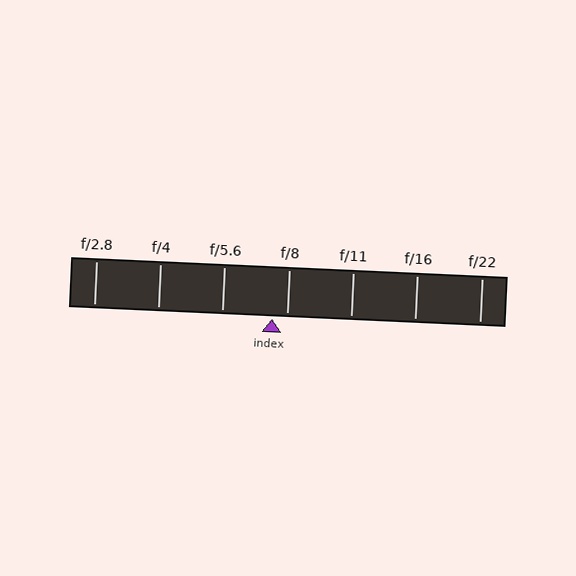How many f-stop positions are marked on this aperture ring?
There are 7 f-stop positions marked.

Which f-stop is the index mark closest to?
The index mark is closest to f/8.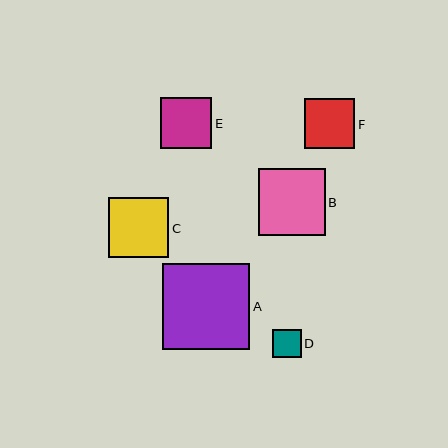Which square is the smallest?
Square D is the smallest with a size of approximately 29 pixels.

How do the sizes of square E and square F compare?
Square E and square F are approximately the same size.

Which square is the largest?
Square A is the largest with a size of approximately 87 pixels.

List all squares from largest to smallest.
From largest to smallest: A, B, C, E, F, D.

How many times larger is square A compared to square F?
Square A is approximately 1.7 times the size of square F.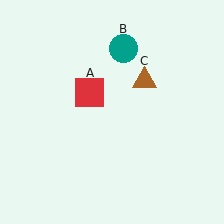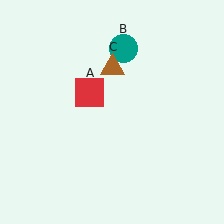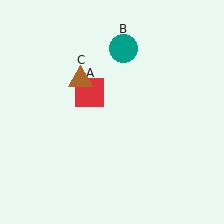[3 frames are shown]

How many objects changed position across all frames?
1 object changed position: brown triangle (object C).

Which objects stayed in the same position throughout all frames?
Red square (object A) and teal circle (object B) remained stationary.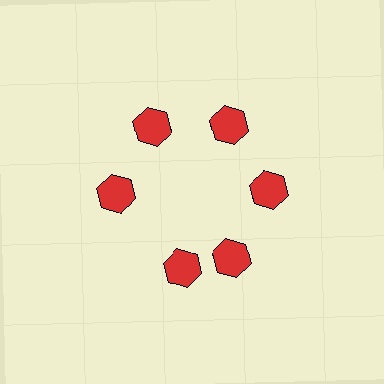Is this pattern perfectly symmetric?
No. The 6 red hexagons are arranged in a ring, but one element near the 7 o'clock position is rotated out of alignment along the ring, breaking the 6-fold rotational symmetry.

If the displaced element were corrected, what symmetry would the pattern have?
It would have 6-fold rotational symmetry — the pattern would map onto itself every 60 degrees.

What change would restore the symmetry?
The symmetry would be restored by rotating it back into even spacing with its neighbors so that all 6 hexagons sit at equal angles and equal distance from the center.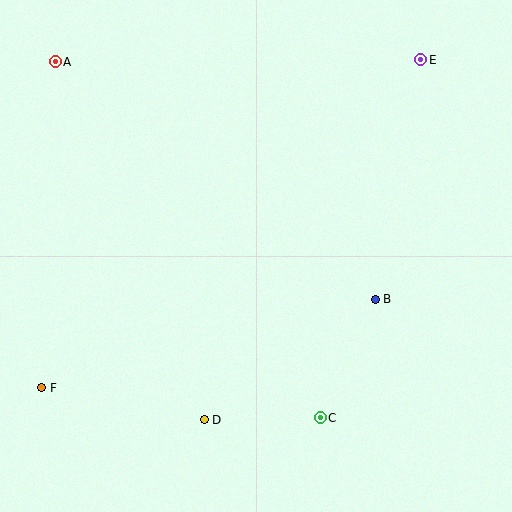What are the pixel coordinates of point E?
Point E is at (421, 60).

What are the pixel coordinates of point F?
Point F is at (42, 388).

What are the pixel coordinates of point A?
Point A is at (55, 62).